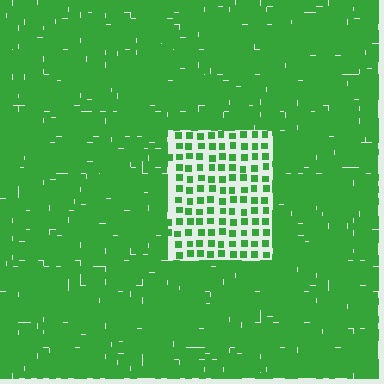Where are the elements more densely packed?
The elements are more densely packed outside the rectangle boundary.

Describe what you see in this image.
The image contains small green elements arranged at two different densities. A rectangle-shaped region is visible where the elements are less densely packed than the surrounding area.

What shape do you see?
I see a rectangle.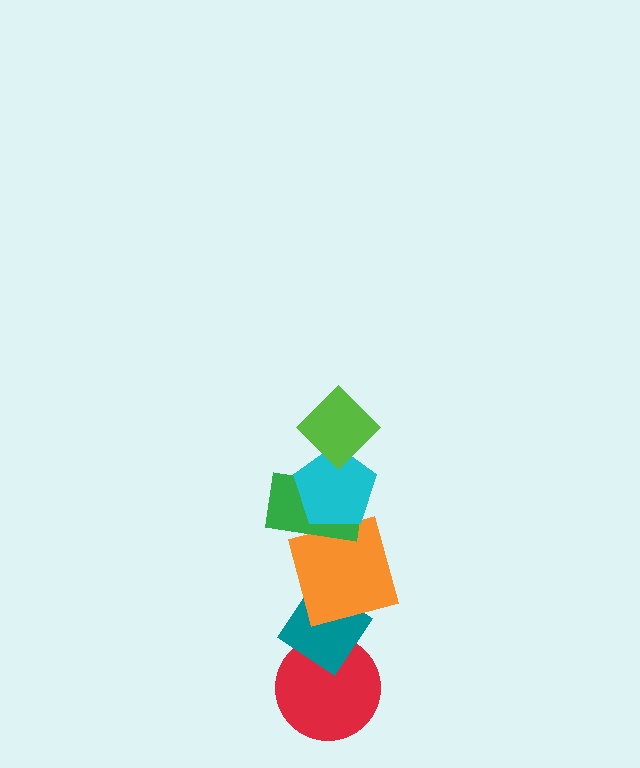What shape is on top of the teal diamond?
The orange square is on top of the teal diamond.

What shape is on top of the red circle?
The teal diamond is on top of the red circle.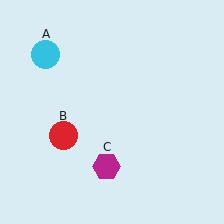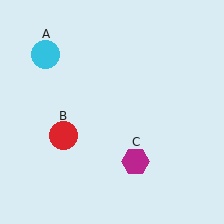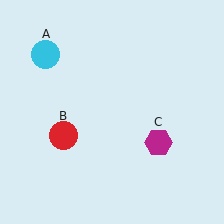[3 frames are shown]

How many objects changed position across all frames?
1 object changed position: magenta hexagon (object C).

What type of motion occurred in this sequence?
The magenta hexagon (object C) rotated counterclockwise around the center of the scene.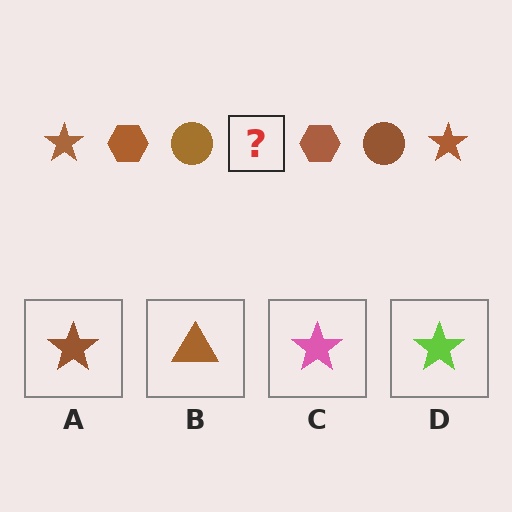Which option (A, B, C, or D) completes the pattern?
A.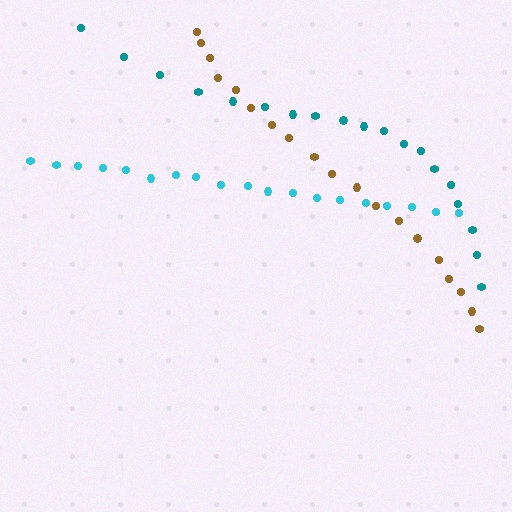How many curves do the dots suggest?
There are 3 distinct paths.